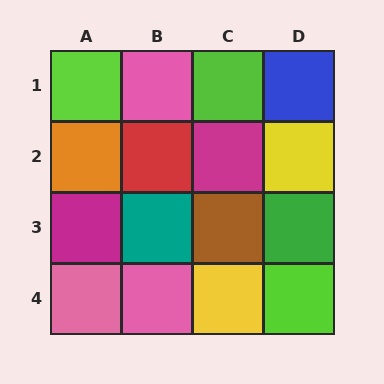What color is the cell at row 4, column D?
Lime.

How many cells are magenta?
2 cells are magenta.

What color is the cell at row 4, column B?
Pink.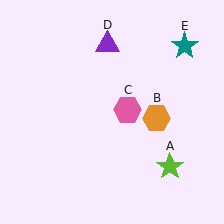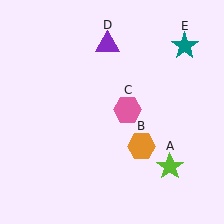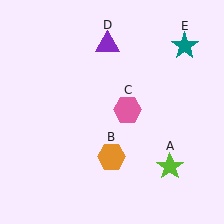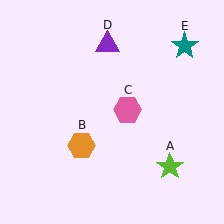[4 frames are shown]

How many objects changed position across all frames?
1 object changed position: orange hexagon (object B).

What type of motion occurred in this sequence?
The orange hexagon (object B) rotated clockwise around the center of the scene.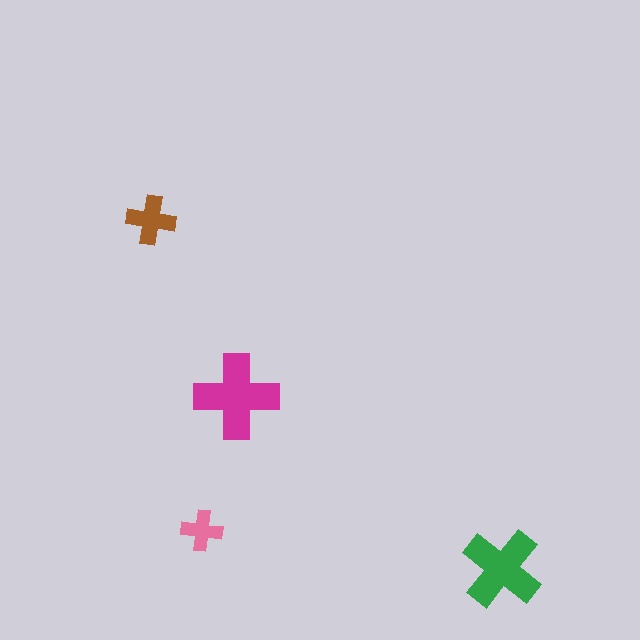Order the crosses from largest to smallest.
the magenta one, the green one, the brown one, the pink one.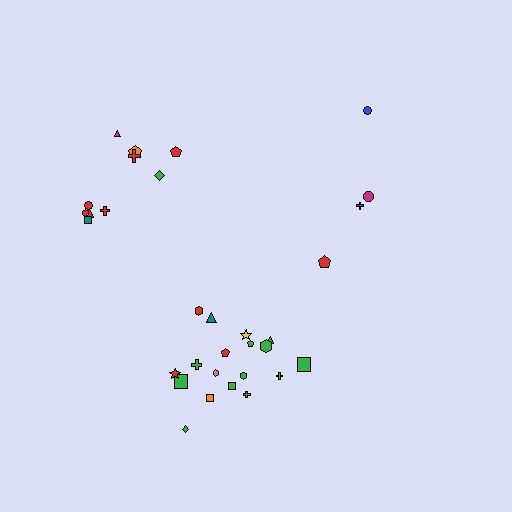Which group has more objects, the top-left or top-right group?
The top-left group.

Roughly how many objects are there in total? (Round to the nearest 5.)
Roughly 30 objects in total.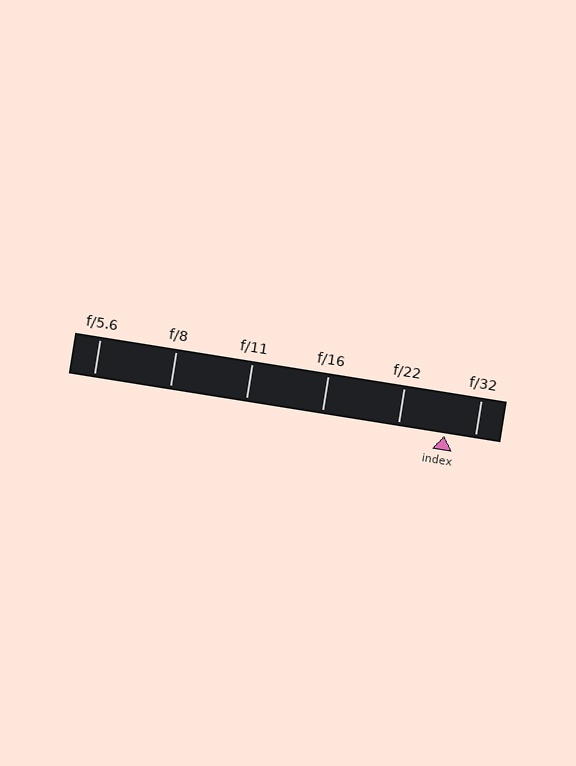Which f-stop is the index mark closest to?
The index mark is closest to f/32.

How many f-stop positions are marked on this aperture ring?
There are 6 f-stop positions marked.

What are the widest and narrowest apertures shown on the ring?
The widest aperture shown is f/5.6 and the narrowest is f/32.